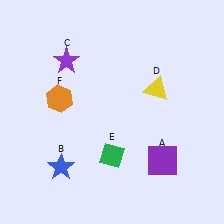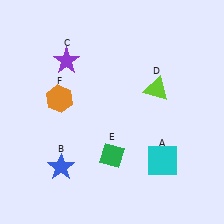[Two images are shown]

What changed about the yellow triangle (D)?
In Image 1, D is yellow. In Image 2, it changed to lime.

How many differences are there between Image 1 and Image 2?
There are 2 differences between the two images.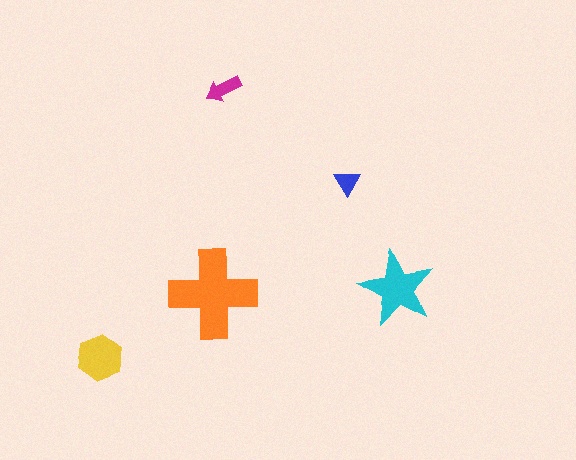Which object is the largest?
The orange cross.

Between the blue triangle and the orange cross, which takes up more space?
The orange cross.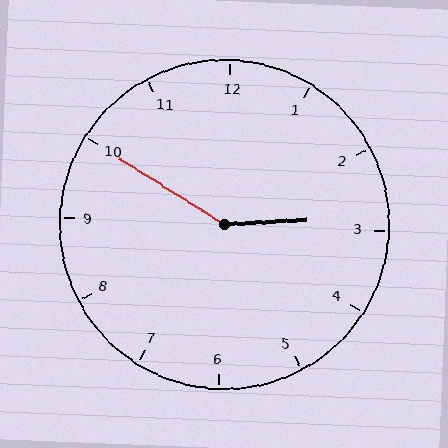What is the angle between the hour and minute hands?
Approximately 145 degrees.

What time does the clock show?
2:50.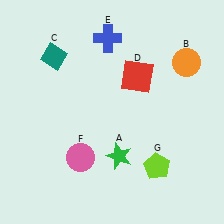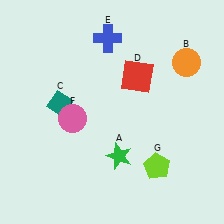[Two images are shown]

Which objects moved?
The objects that moved are: the teal diamond (C), the pink circle (F).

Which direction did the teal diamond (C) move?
The teal diamond (C) moved down.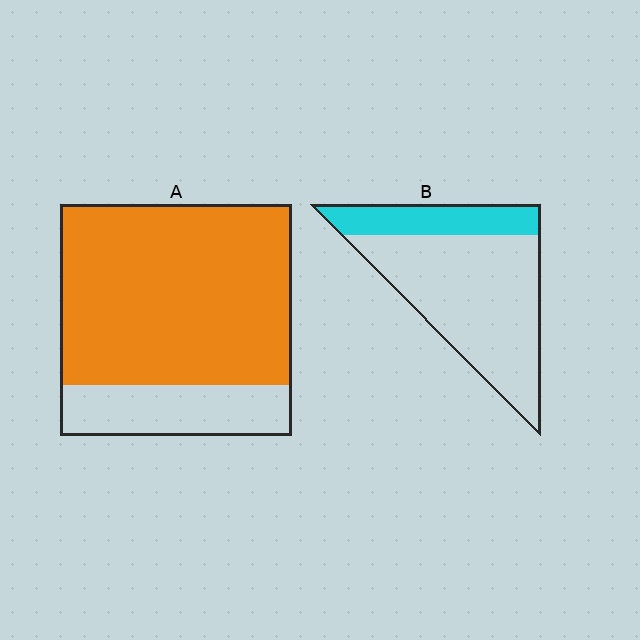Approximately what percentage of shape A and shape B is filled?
A is approximately 80% and B is approximately 25%.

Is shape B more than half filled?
No.